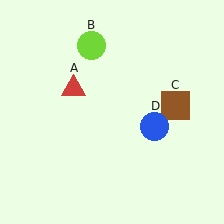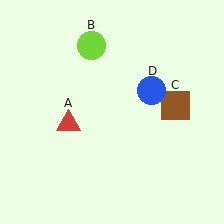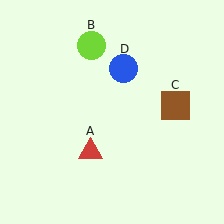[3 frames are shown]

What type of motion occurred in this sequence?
The red triangle (object A), blue circle (object D) rotated counterclockwise around the center of the scene.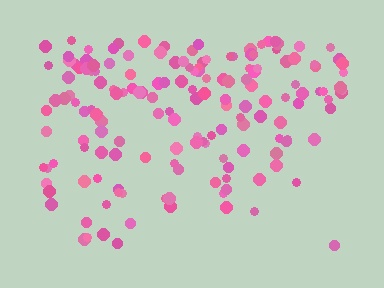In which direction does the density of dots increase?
From bottom to top, with the top side densest.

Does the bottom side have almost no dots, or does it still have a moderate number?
Still a moderate number, just noticeably fewer than the top.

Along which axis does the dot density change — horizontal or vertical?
Vertical.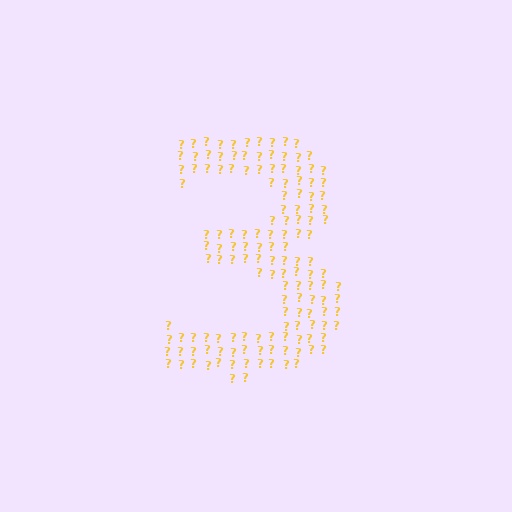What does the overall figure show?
The overall figure shows the digit 3.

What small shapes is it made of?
It is made of small question marks.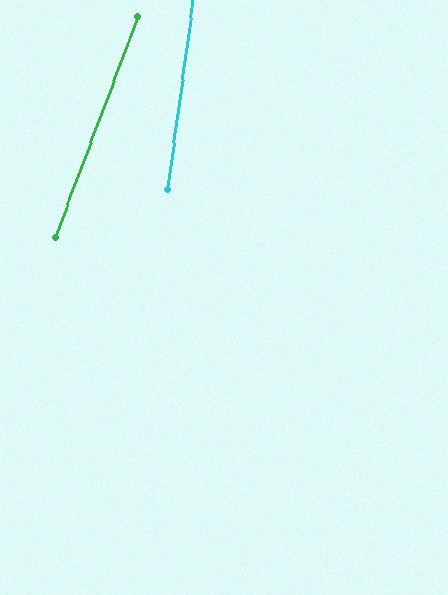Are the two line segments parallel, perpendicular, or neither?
Neither parallel nor perpendicular — they differ by about 13°.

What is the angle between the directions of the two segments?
Approximately 13 degrees.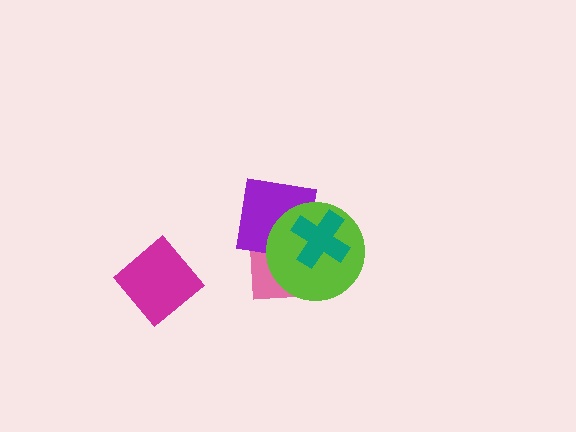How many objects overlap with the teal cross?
3 objects overlap with the teal cross.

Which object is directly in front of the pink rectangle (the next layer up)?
The purple square is directly in front of the pink rectangle.